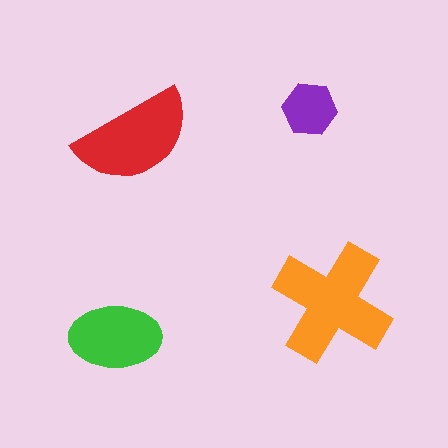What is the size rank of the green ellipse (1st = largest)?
3rd.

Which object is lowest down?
The green ellipse is bottommost.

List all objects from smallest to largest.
The purple hexagon, the green ellipse, the red semicircle, the orange cross.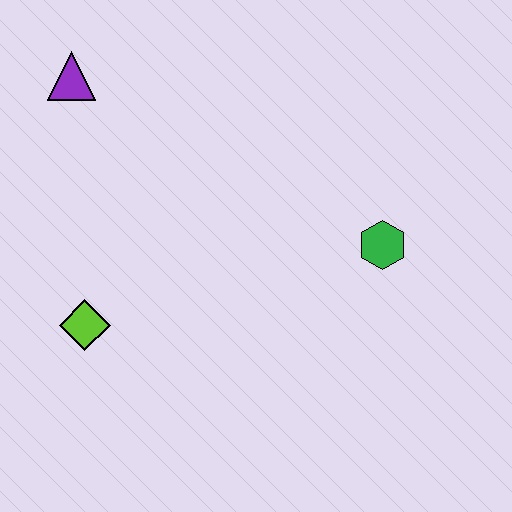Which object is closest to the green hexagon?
The lime diamond is closest to the green hexagon.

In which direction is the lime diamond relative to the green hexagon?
The lime diamond is to the left of the green hexagon.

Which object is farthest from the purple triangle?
The green hexagon is farthest from the purple triangle.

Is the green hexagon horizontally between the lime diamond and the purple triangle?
No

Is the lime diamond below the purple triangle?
Yes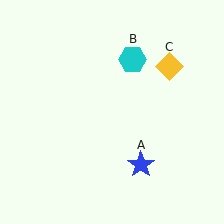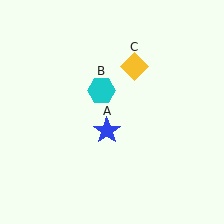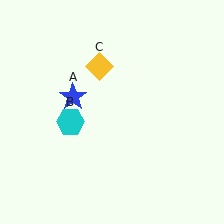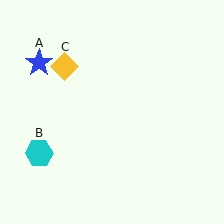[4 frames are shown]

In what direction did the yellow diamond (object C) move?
The yellow diamond (object C) moved left.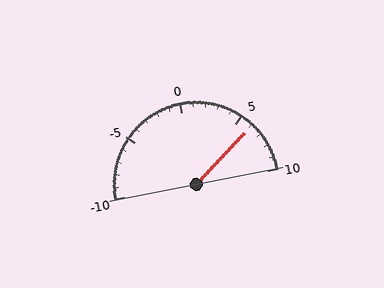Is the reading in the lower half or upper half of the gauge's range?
The reading is in the upper half of the range (-10 to 10).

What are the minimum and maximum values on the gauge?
The gauge ranges from -10 to 10.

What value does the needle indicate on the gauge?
The needle indicates approximately 6.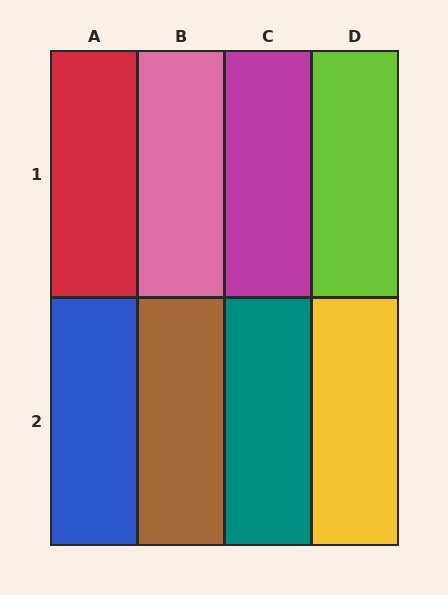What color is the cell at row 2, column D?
Yellow.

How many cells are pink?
1 cell is pink.